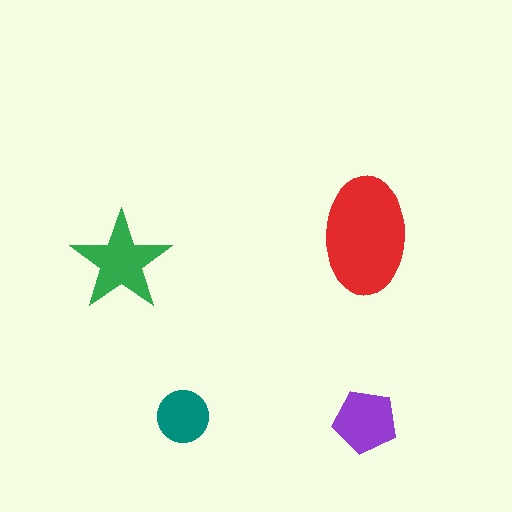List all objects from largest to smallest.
The red ellipse, the green star, the purple pentagon, the teal circle.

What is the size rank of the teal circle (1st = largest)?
4th.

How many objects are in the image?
There are 4 objects in the image.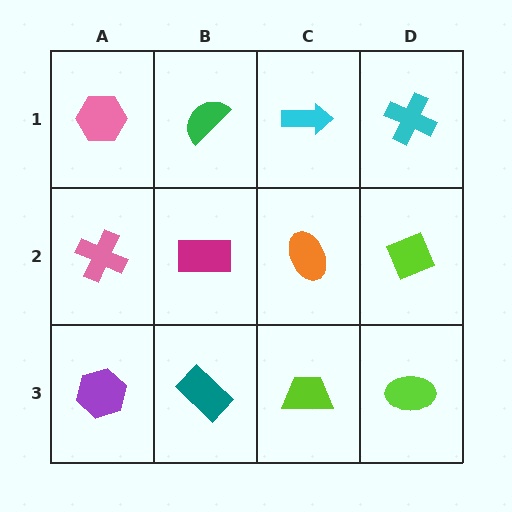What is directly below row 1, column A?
A pink cross.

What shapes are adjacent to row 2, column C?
A cyan arrow (row 1, column C), a lime trapezoid (row 3, column C), a magenta rectangle (row 2, column B), a lime diamond (row 2, column D).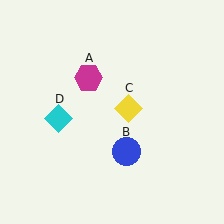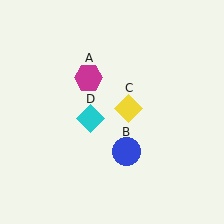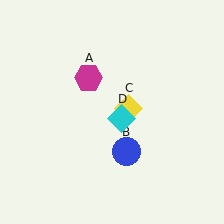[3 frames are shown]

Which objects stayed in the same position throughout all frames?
Magenta hexagon (object A) and blue circle (object B) and yellow diamond (object C) remained stationary.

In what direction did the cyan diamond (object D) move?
The cyan diamond (object D) moved right.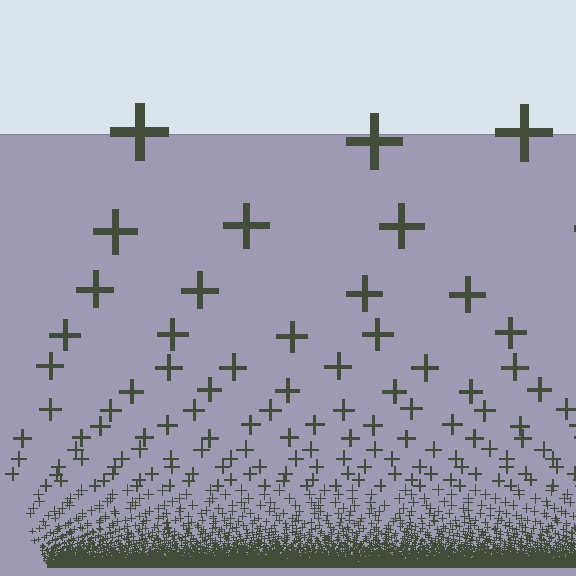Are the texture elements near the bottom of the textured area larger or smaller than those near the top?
Smaller. The gradient is inverted — elements near the bottom are smaller and denser.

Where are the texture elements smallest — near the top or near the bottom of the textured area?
Near the bottom.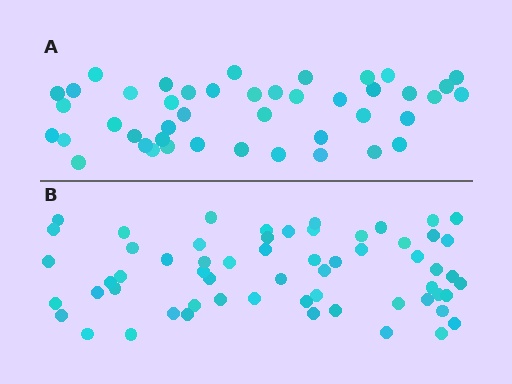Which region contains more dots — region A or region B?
Region B (the bottom region) has more dots.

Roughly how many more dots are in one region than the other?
Region B has approximately 15 more dots than region A.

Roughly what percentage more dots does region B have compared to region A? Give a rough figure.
About 35% more.